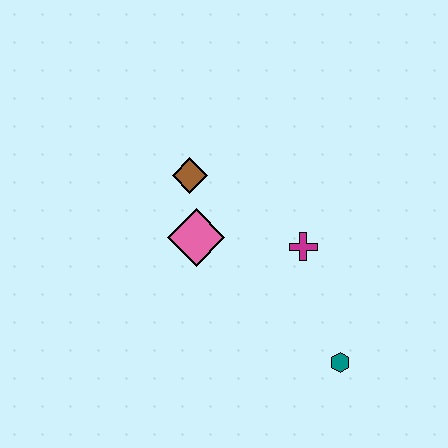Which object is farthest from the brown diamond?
The teal hexagon is farthest from the brown diamond.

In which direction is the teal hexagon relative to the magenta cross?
The teal hexagon is below the magenta cross.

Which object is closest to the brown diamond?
The pink diamond is closest to the brown diamond.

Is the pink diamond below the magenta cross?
No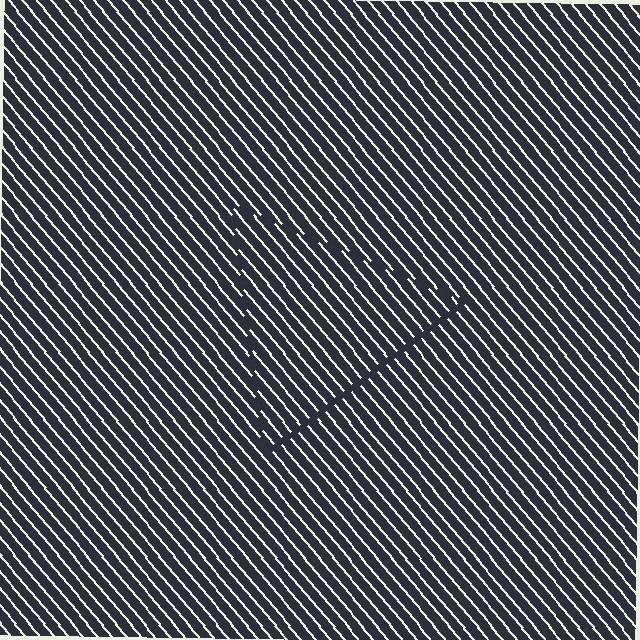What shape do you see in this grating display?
An illusory triangle. The interior of the shape contains the same grating, shifted by half a period — the contour is defined by the phase discontinuity where line-ends from the inner and outer gratings abut.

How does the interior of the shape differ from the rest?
The interior of the shape contains the same grating, shifted by half a period — the contour is defined by the phase discontinuity where line-ends from the inner and outer gratings abut.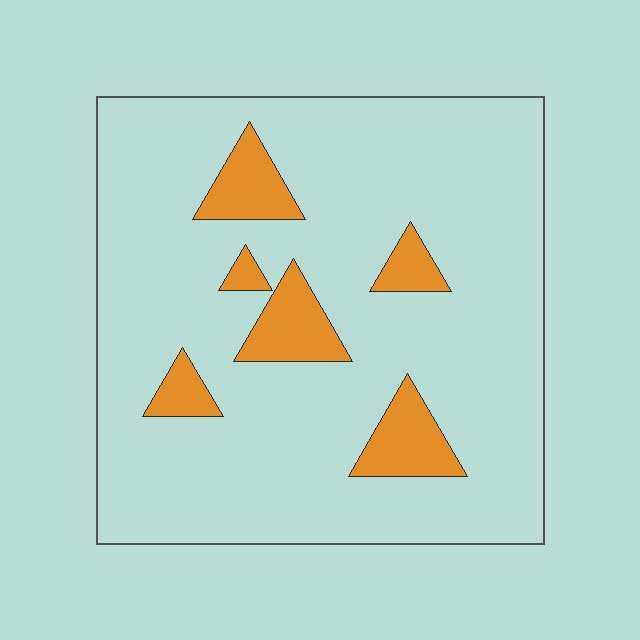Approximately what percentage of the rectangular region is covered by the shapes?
Approximately 15%.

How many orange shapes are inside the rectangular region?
6.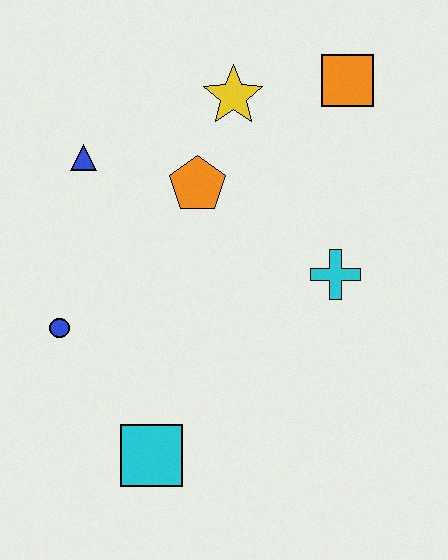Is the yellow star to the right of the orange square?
No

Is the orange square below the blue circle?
No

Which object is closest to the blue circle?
The cyan square is closest to the blue circle.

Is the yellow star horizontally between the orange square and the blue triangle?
Yes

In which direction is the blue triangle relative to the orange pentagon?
The blue triangle is to the left of the orange pentagon.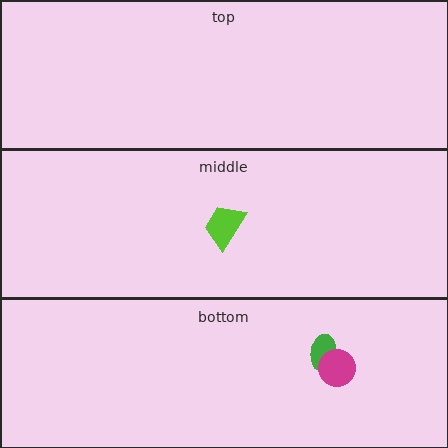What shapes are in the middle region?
The lime trapezoid.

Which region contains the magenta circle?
The bottom region.